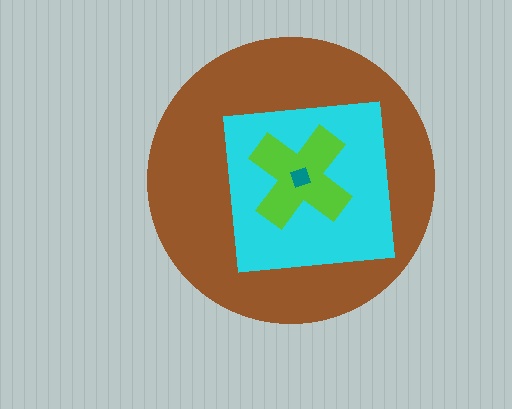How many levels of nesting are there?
4.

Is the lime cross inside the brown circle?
Yes.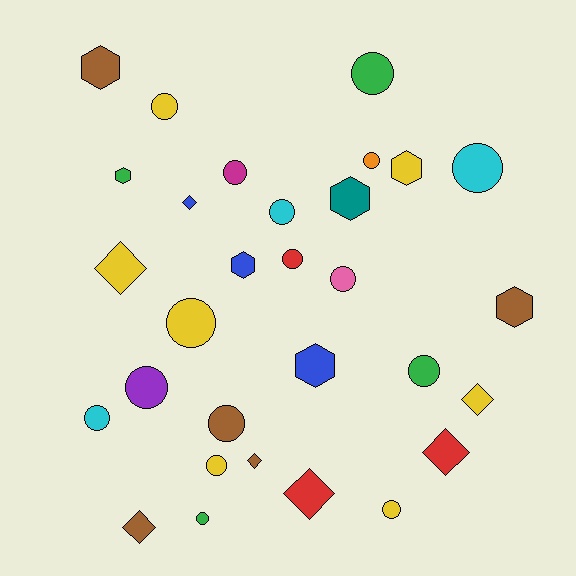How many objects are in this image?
There are 30 objects.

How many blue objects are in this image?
There are 3 blue objects.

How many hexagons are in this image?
There are 7 hexagons.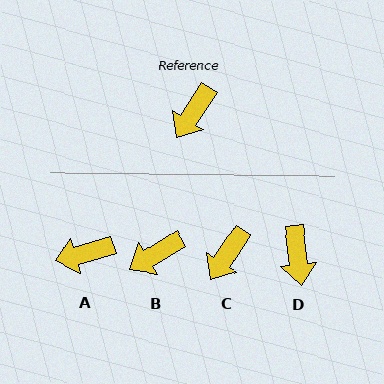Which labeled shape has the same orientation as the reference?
C.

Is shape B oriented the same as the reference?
No, it is off by about 26 degrees.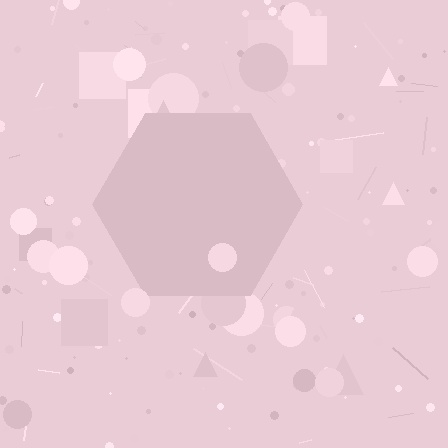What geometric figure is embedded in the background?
A hexagon is embedded in the background.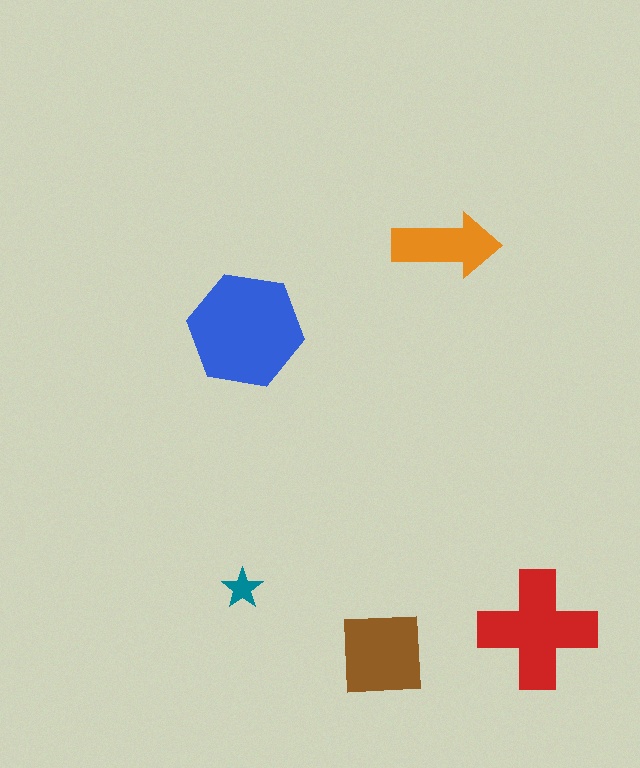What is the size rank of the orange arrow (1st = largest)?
4th.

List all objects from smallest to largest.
The teal star, the orange arrow, the brown square, the red cross, the blue hexagon.